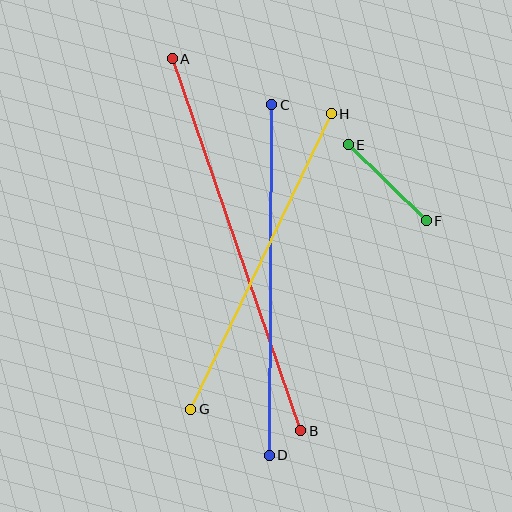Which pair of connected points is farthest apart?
Points A and B are farthest apart.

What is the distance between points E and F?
The distance is approximately 109 pixels.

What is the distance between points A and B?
The distance is approximately 394 pixels.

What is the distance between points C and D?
The distance is approximately 350 pixels.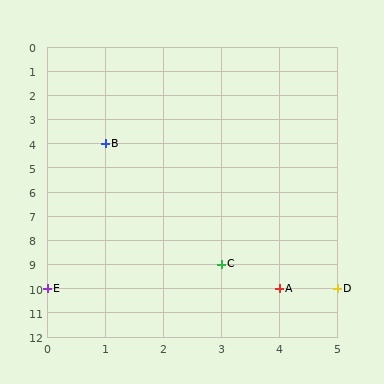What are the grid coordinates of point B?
Point B is at grid coordinates (1, 4).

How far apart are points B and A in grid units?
Points B and A are 3 columns and 6 rows apart (about 6.7 grid units diagonally).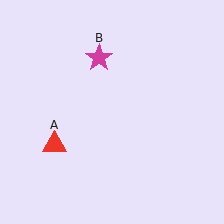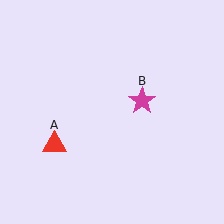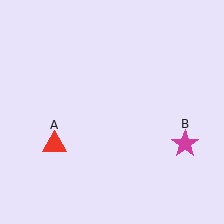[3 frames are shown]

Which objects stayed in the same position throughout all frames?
Red triangle (object A) remained stationary.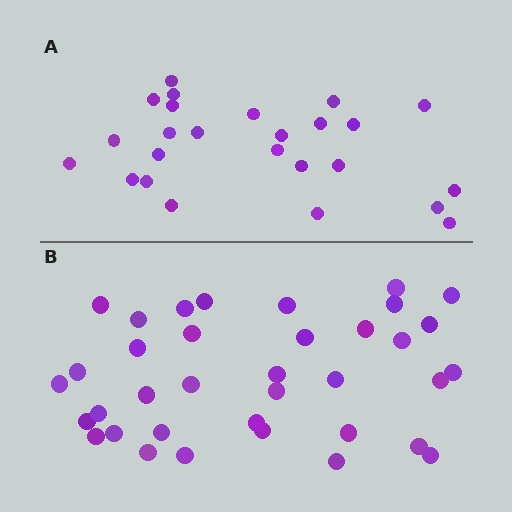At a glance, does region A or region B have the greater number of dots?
Region B (the bottom region) has more dots.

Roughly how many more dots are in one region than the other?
Region B has roughly 12 or so more dots than region A.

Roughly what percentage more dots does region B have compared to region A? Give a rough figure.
About 45% more.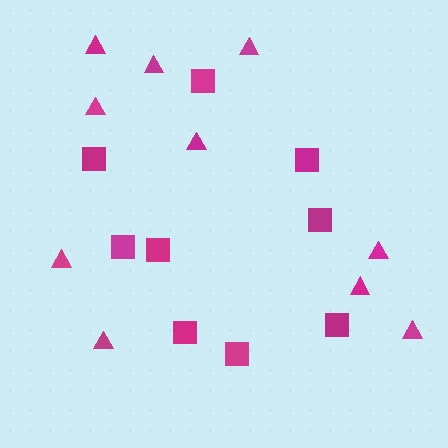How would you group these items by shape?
There are 2 groups: one group of triangles (10) and one group of squares (9).